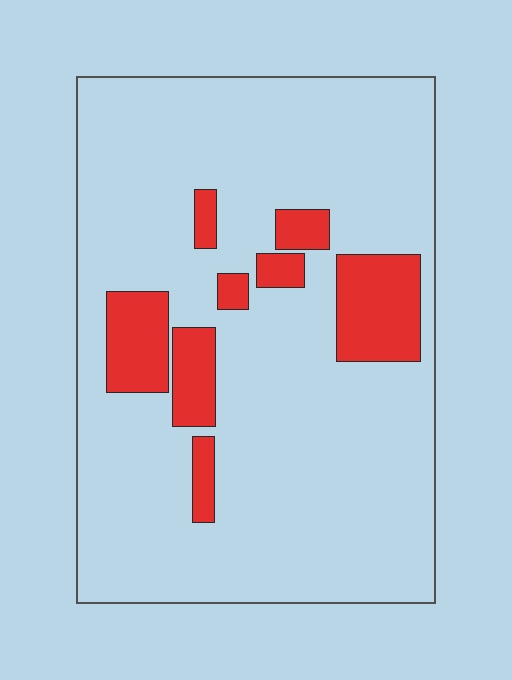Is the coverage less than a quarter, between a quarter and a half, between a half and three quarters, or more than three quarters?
Less than a quarter.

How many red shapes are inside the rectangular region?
8.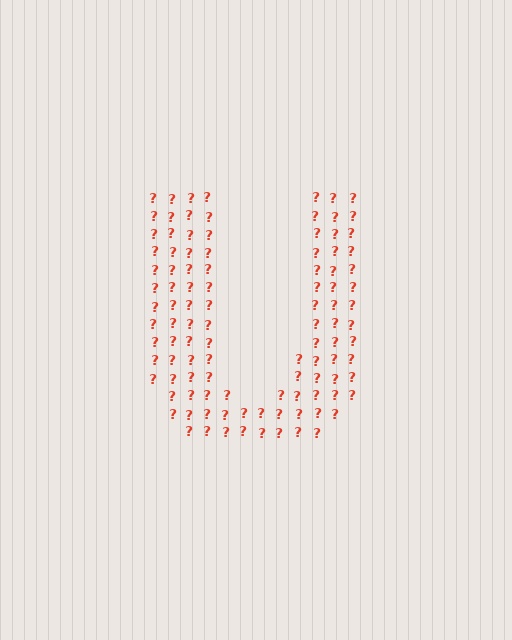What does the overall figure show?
The overall figure shows the letter U.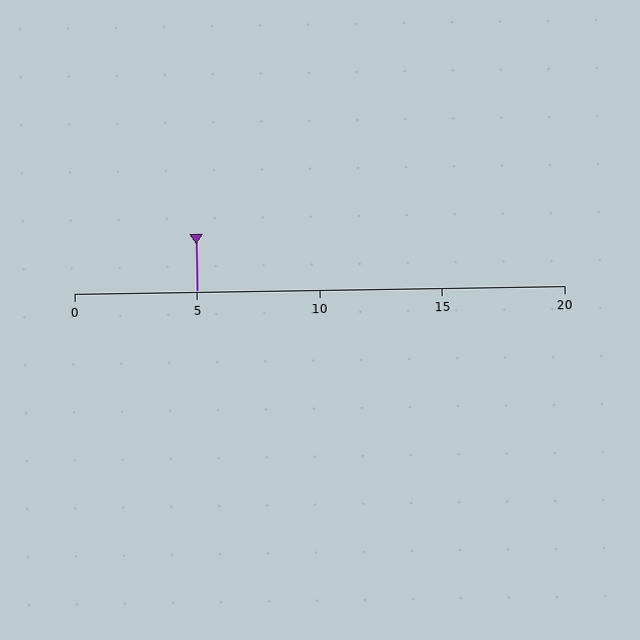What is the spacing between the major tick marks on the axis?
The major ticks are spaced 5 apart.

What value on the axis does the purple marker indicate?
The marker indicates approximately 5.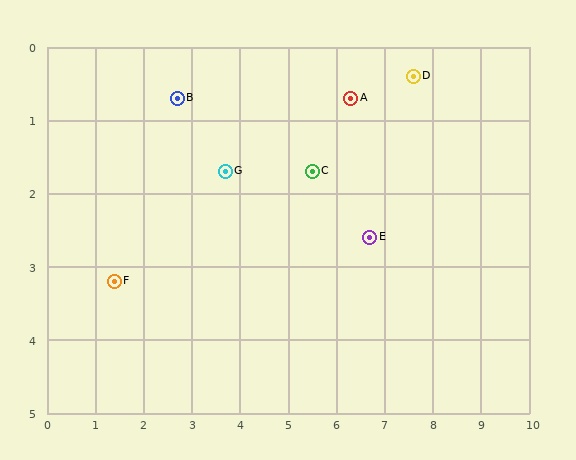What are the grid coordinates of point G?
Point G is at approximately (3.7, 1.7).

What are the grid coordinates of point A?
Point A is at approximately (6.3, 0.7).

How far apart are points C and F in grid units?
Points C and F are about 4.4 grid units apart.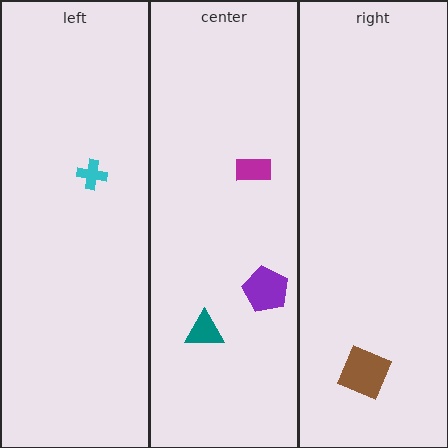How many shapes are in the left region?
1.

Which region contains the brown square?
The right region.